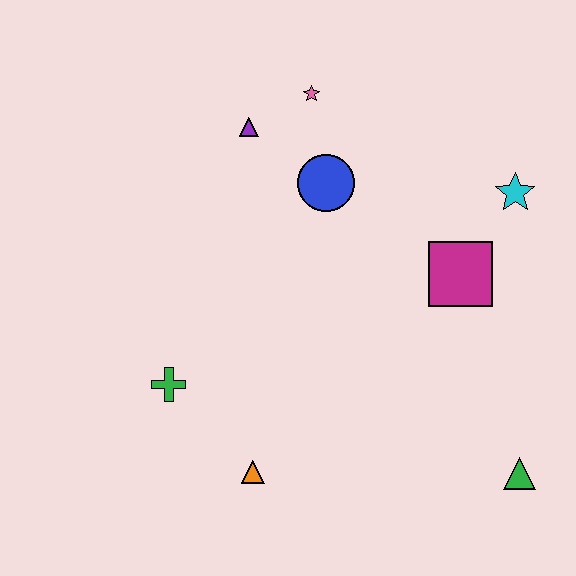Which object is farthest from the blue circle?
The green triangle is farthest from the blue circle.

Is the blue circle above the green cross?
Yes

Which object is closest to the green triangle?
The magenta square is closest to the green triangle.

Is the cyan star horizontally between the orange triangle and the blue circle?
No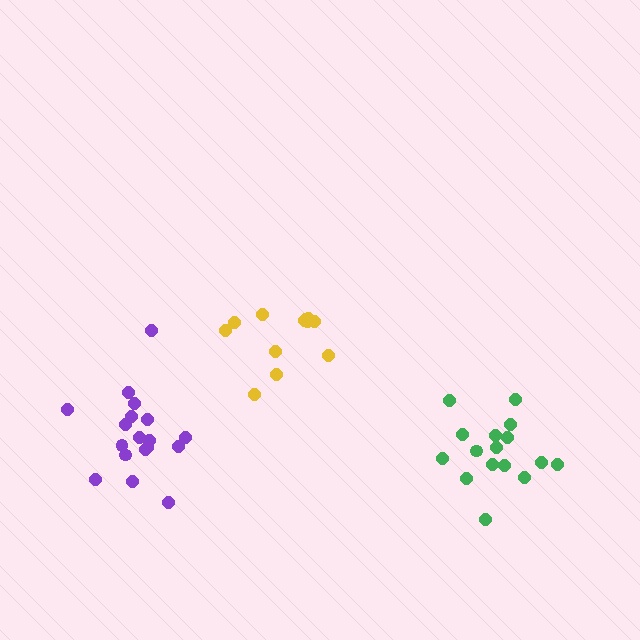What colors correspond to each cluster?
The clusters are colored: yellow, green, purple.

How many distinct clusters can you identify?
There are 3 distinct clusters.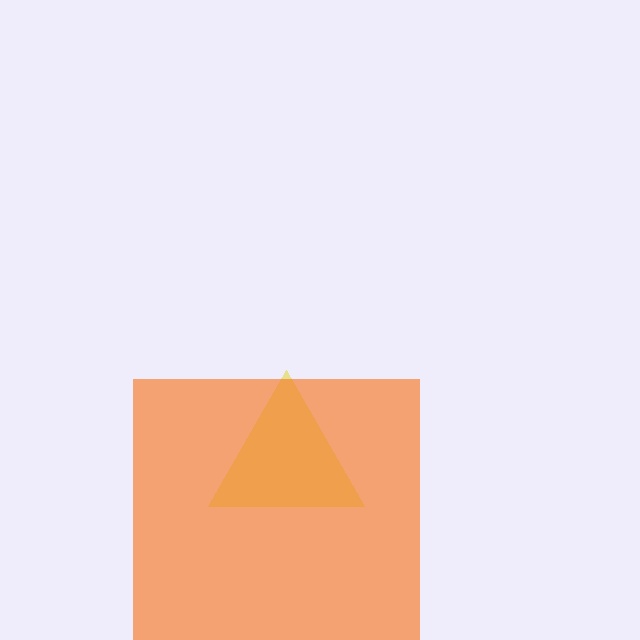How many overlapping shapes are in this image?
There are 2 overlapping shapes in the image.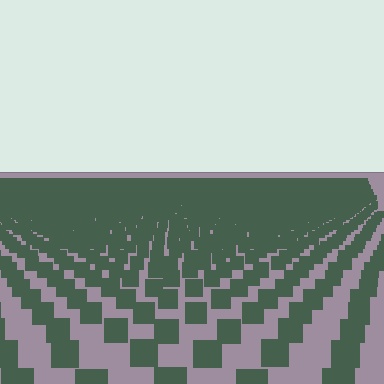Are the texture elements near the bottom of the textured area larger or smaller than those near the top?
Larger. Near the bottom, elements are closer to the viewer and appear at a bigger on-screen size.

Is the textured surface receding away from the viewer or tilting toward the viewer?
The surface is receding away from the viewer. Texture elements get smaller and denser toward the top.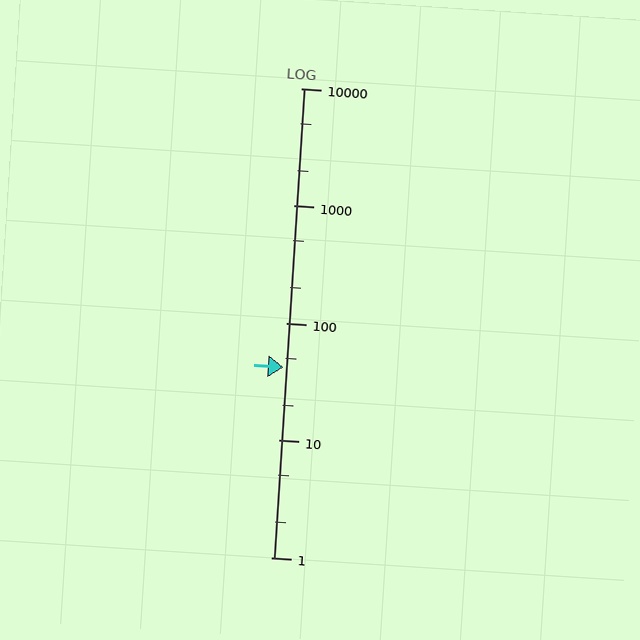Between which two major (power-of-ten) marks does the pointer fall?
The pointer is between 10 and 100.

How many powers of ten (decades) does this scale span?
The scale spans 4 decades, from 1 to 10000.